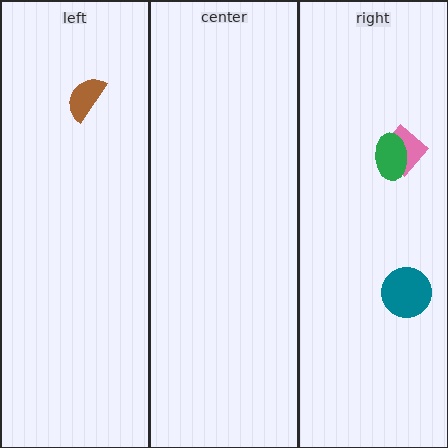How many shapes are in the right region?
3.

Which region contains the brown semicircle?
The left region.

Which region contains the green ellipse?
The right region.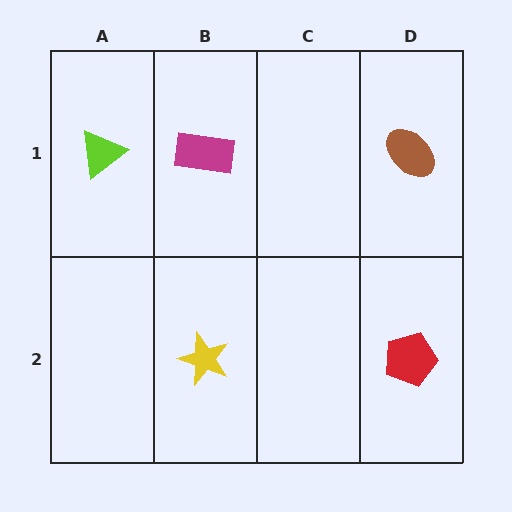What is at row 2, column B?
A yellow star.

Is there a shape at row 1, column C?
No, that cell is empty.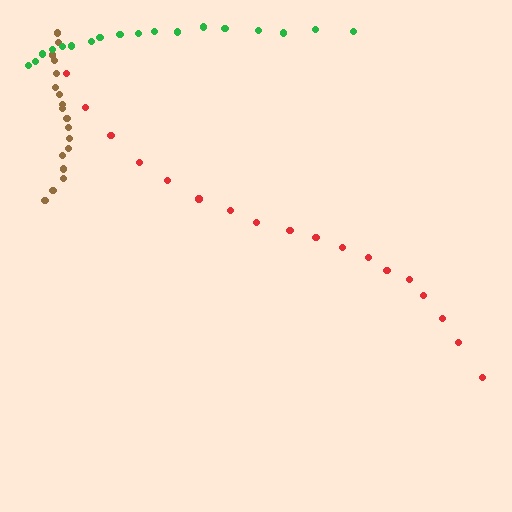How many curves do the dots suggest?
There are 3 distinct paths.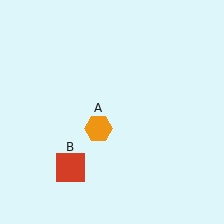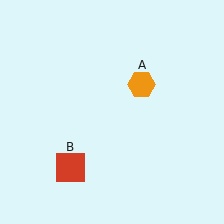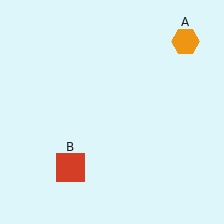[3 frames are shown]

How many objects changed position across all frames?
1 object changed position: orange hexagon (object A).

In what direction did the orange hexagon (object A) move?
The orange hexagon (object A) moved up and to the right.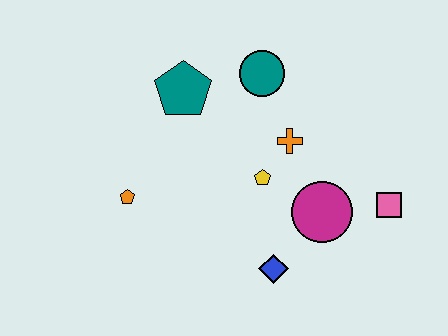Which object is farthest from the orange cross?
The orange pentagon is farthest from the orange cross.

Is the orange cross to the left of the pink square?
Yes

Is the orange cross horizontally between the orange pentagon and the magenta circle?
Yes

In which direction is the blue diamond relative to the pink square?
The blue diamond is to the left of the pink square.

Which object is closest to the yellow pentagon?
The orange cross is closest to the yellow pentagon.